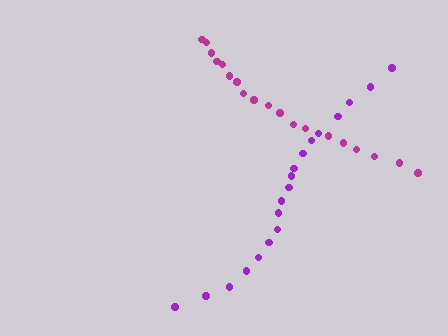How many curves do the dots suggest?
There are 2 distinct paths.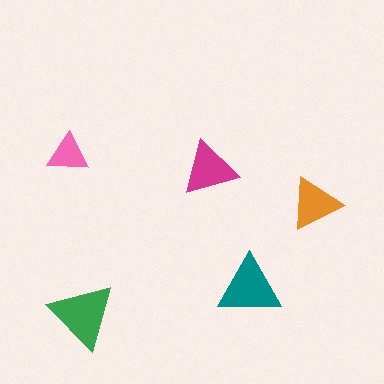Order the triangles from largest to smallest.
the green one, the teal one, the magenta one, the orange one, the pink one.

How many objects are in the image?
There are 5 objects in the image.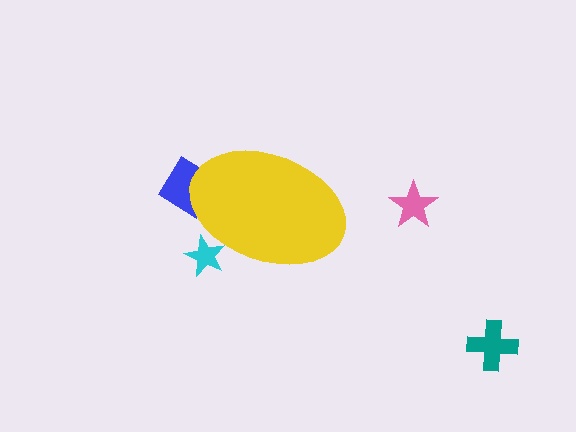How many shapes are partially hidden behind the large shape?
2 shapes are partially hidden.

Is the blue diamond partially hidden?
Yes, the blue diamond is partially hidden behind the yellow ellipse.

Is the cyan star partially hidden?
Yes, the cyan star is partially hidden behind the yellow ellipse.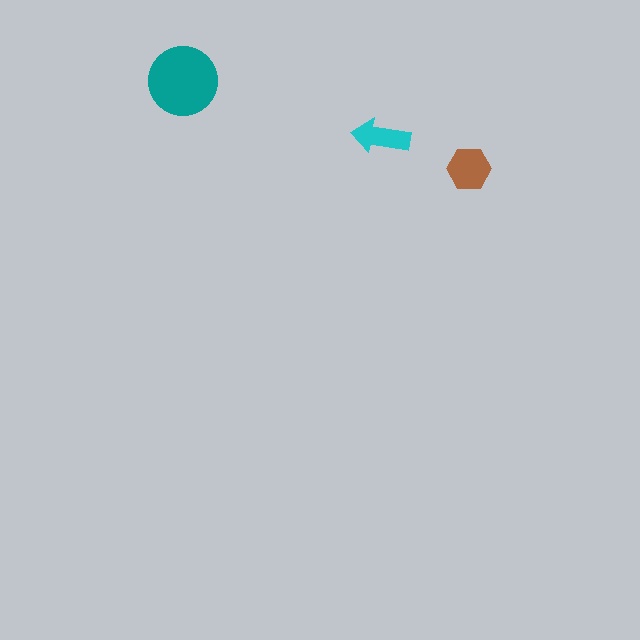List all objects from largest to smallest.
The teal circle, the brown hexagon, the cyan arrow.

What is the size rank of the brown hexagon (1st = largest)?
2nd.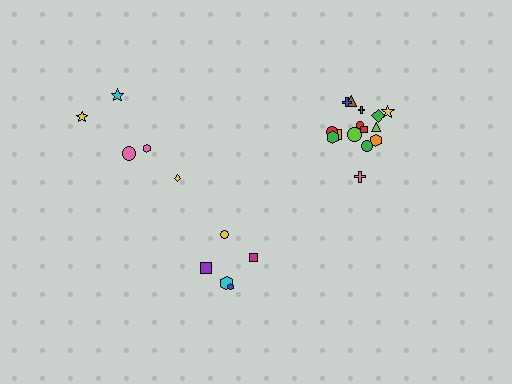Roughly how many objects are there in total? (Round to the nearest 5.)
Roughly 25 objects in total.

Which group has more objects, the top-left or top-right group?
The top-right group.